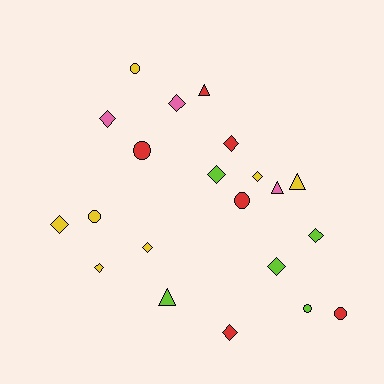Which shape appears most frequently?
Diamond, with 11 objects.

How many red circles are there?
There are 3 red circles.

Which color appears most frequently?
Yellow, with 7 objects.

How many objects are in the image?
There are 21 objects.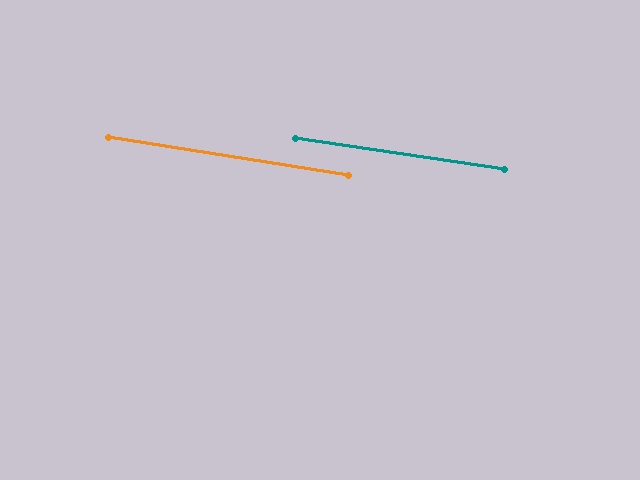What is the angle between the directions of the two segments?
Approximately 1 degree.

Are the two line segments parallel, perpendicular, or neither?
Parallel — their directions differ by only 0.6°.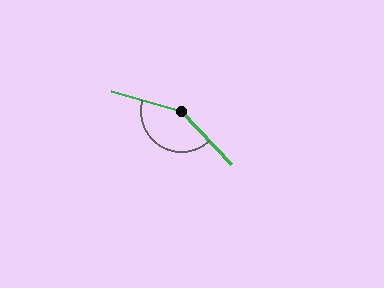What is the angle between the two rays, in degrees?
Approximately 149 degrees.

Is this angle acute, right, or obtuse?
It is obtuse.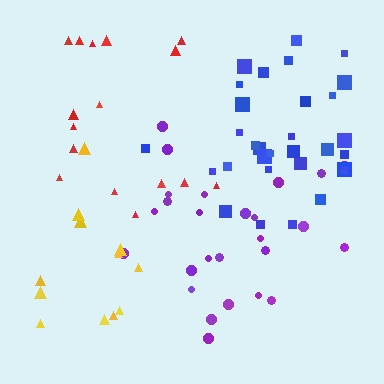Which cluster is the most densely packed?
Blue.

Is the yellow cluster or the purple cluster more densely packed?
Purple.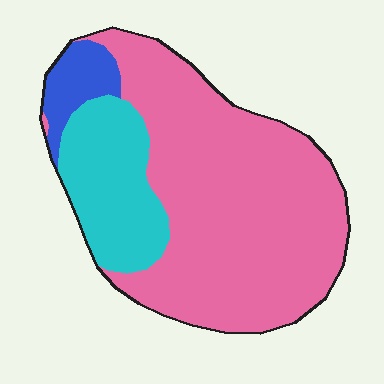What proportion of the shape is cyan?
Cyan covers roughly 20% of the shape.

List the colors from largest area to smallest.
From largest to smallest: pink, cyan, blue.